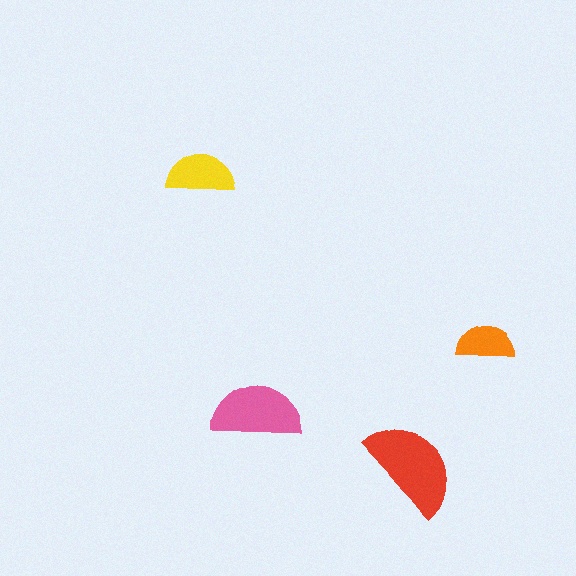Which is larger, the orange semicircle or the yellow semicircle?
The yellow one.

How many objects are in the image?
There are 4 objects in the image.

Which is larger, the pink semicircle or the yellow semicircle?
The pink one.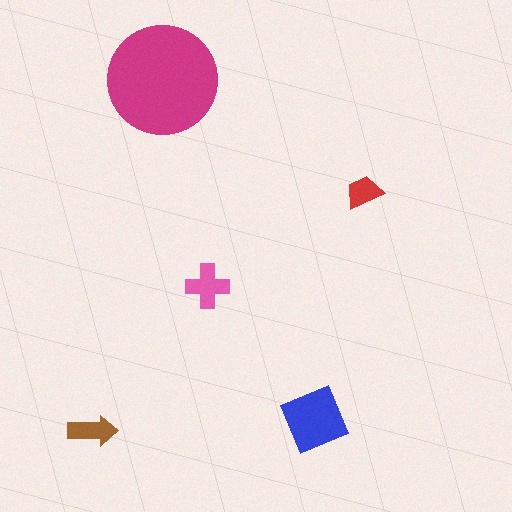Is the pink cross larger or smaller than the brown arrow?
Larger.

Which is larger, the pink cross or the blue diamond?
The blue diamond.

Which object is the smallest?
The red trapezoid.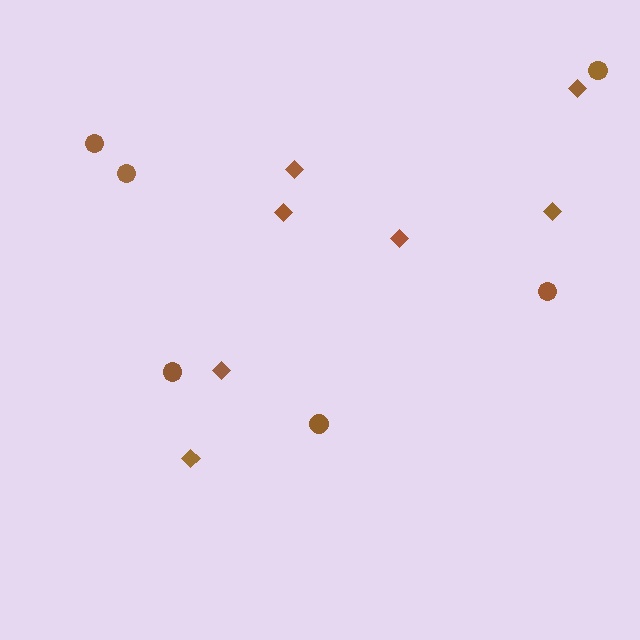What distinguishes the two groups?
There are 2 groups: one group of circles (6) and one group of diamonds (7).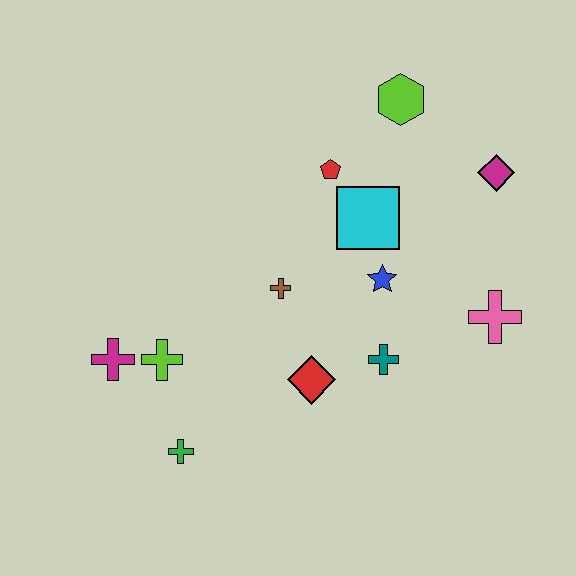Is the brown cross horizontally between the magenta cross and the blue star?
Yes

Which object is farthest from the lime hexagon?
The green cross is farthest from the lime hexagon.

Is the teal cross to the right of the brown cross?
Yes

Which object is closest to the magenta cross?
The lime cross is closest to the magenta cross.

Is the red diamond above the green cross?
Yes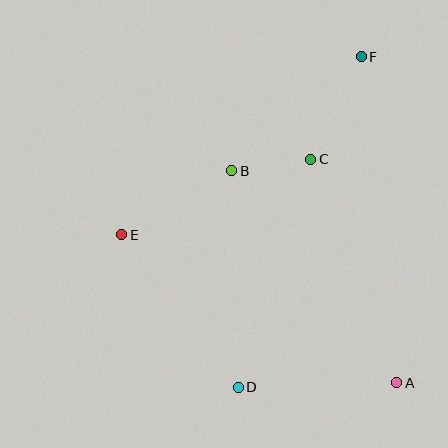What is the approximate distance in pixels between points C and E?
The distance between C and E is approximately 204 pixels.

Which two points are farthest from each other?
Points D and F are farthest from each other.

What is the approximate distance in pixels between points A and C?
The distance between A and C is approximately 240 pixels.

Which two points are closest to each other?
Points B and C are closest to each other.